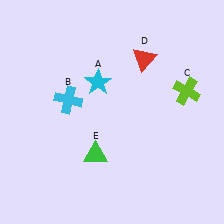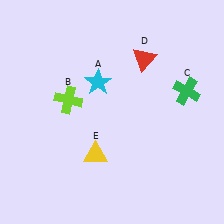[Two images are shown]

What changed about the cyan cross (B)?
In Image 1, B is cyan. In Image 2, it changed to lime.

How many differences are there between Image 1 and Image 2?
There are 3 differences between the two images.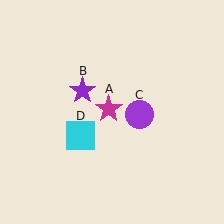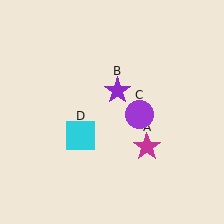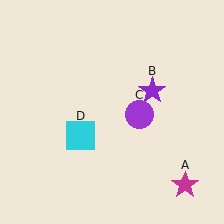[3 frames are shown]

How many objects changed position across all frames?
2 objects changed position: magenta star (object A), purple star (object B).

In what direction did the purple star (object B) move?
The purple star (object B) moved right.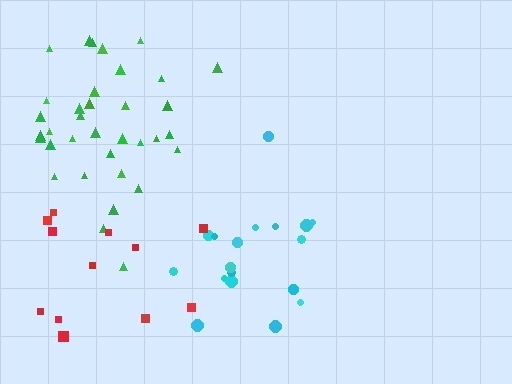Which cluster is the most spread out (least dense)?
Red.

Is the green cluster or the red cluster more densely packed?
Green.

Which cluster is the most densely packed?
Green.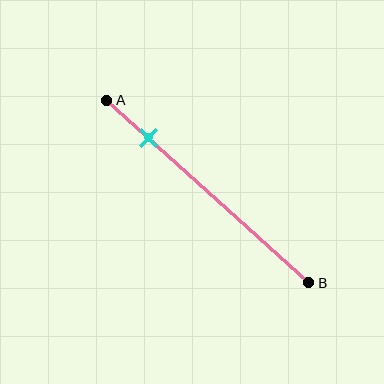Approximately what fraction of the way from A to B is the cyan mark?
The cyan mark is approximately 20% of the way from A to B.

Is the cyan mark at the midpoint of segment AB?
No, the mark is at about 20% from A, not at the 50% midpoint.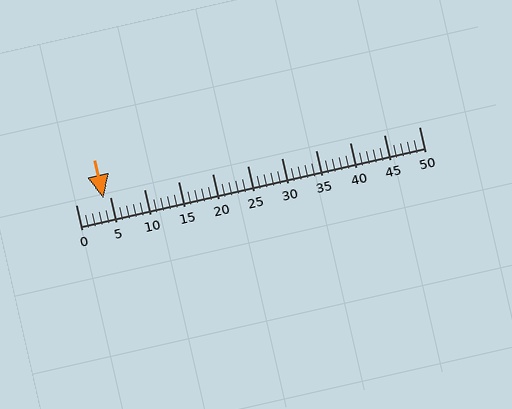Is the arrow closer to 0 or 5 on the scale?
The arrow is closer to 5.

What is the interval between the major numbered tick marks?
The major tick marks are spaced 5 units apart.